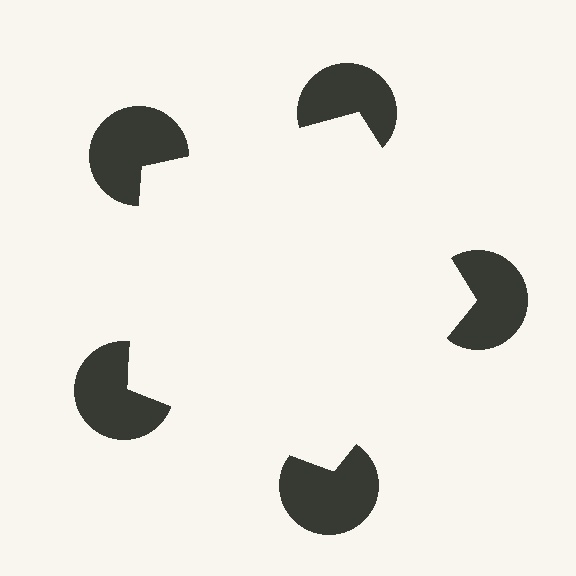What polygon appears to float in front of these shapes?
An illusory pentagon — its edges are inferred from the aligned wedge cuts in the pac-man discs, not physically drawn.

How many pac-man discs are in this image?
There are 5 — one at each vertex of the illusory pentagon.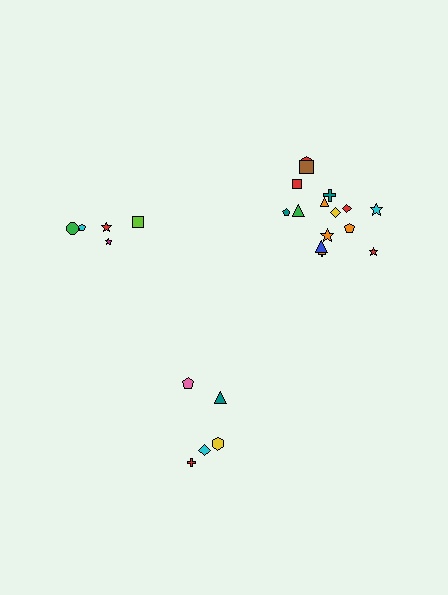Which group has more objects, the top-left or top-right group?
The top-right group.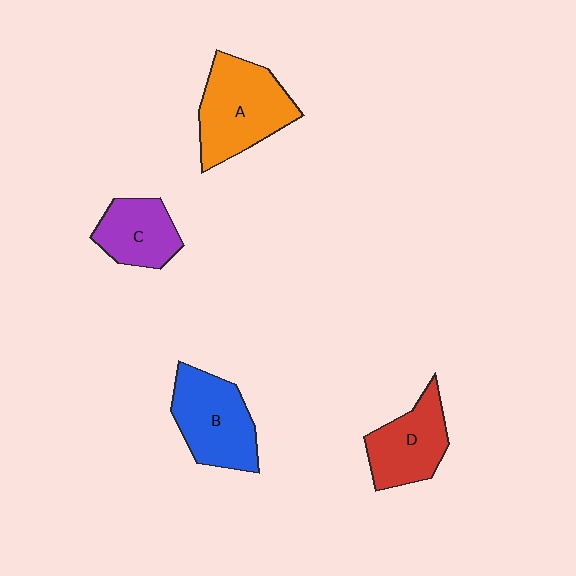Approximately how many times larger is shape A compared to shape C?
Approximately 1.6 times.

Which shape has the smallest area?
Shape C (purple).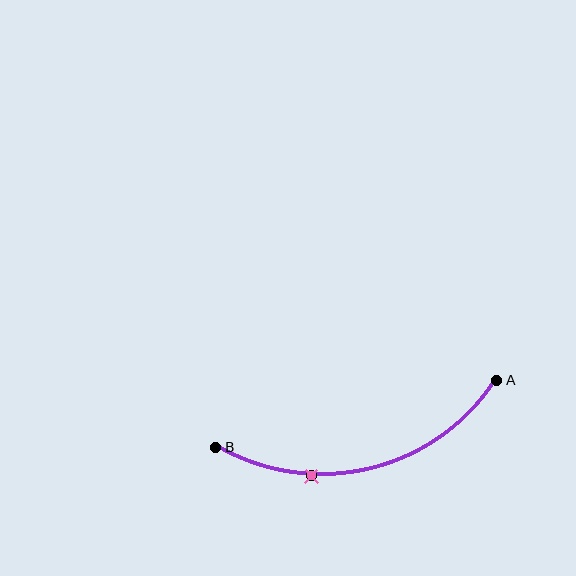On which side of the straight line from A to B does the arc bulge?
The arc bulges below the straight line connecting A and B.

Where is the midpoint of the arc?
The arc midpoint is the point on the curve farthest from the straight line joining A and B. It sits below that line.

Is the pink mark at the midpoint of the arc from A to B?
No. The pink mark lies on the arc but is closer to endpoint B. The arc midpoint would be at the point on the curve equidistant along the arc from both A and B.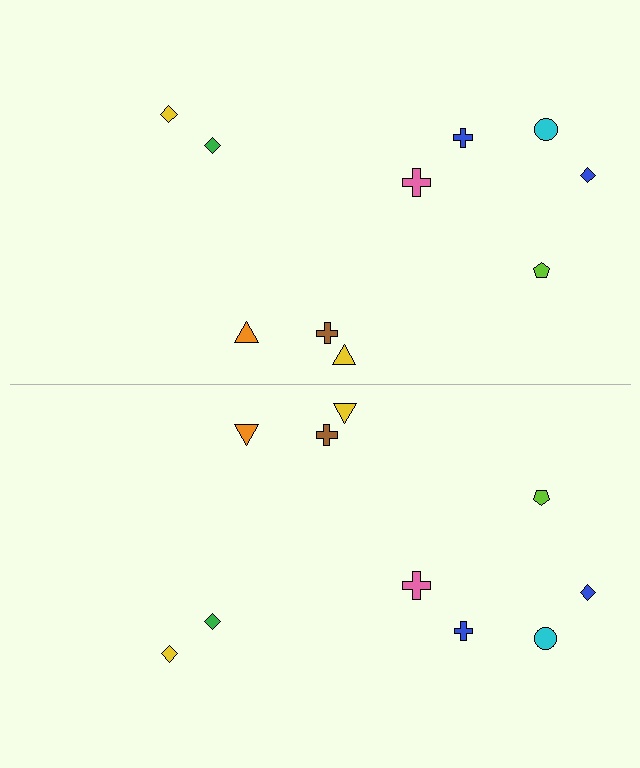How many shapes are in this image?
There are 20 shapes in this image.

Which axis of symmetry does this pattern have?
The pattern has a horizontal axis of symmetry running through the center of the image.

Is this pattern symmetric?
Yes, this pattern has bilateral (reflection) symmetry.